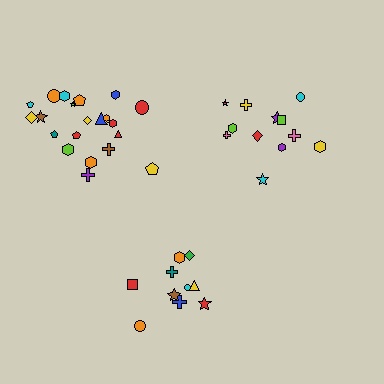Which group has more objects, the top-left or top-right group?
The top-left group.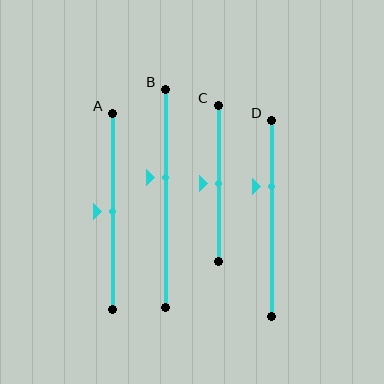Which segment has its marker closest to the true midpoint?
Segment A has its marker closest to the true midpoint.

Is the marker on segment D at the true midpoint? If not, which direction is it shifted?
No, the marker on segment D is shifted upward by about 16% of the segment length.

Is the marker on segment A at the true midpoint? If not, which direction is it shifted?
Yes, the marker on segment A is at the true midpoint.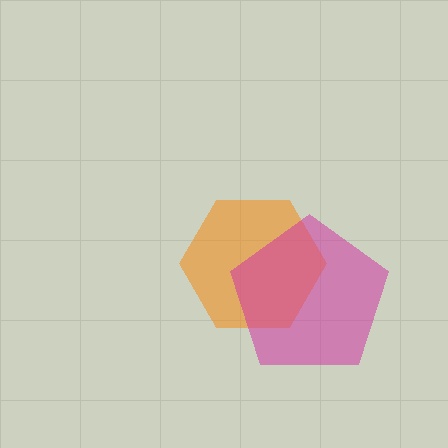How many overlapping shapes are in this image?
There are 2 overlapping shapes in the image.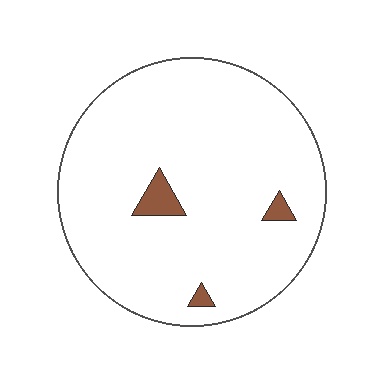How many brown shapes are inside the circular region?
3.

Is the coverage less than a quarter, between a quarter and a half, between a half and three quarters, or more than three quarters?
Less than a quarter.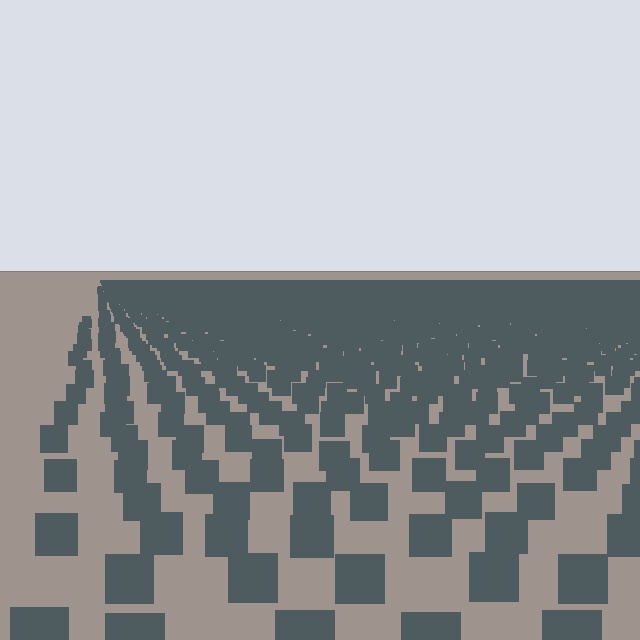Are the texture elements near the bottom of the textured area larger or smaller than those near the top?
Larger. Near the bottom, elements are closer to the viewer and appear at a bigger on-screen size.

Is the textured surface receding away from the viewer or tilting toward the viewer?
The surface is receding away from the viewer. Texture elements get smaller and denser toward the top.